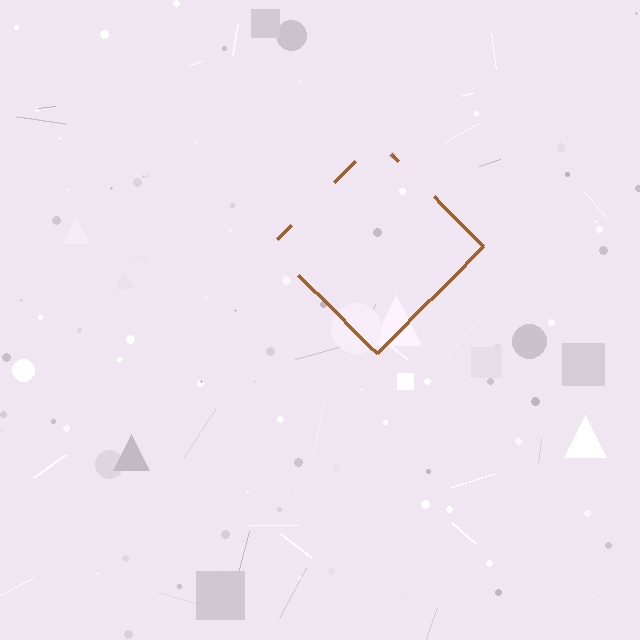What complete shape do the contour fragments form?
The contour fragments form a diamond.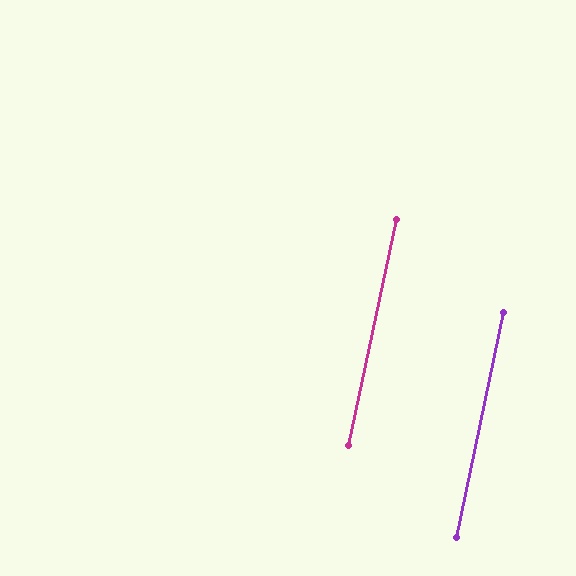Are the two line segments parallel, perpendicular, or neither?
Parallel — their directions differ by only 0.1°.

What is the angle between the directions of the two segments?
Approximately 0 degrees.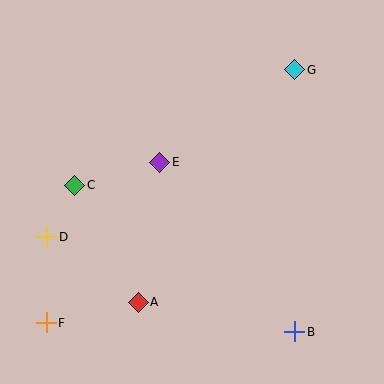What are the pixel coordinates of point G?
Point G is at (295, 70).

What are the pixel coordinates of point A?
Point A is at (138, 302).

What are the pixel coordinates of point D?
Point D is at (47, 237).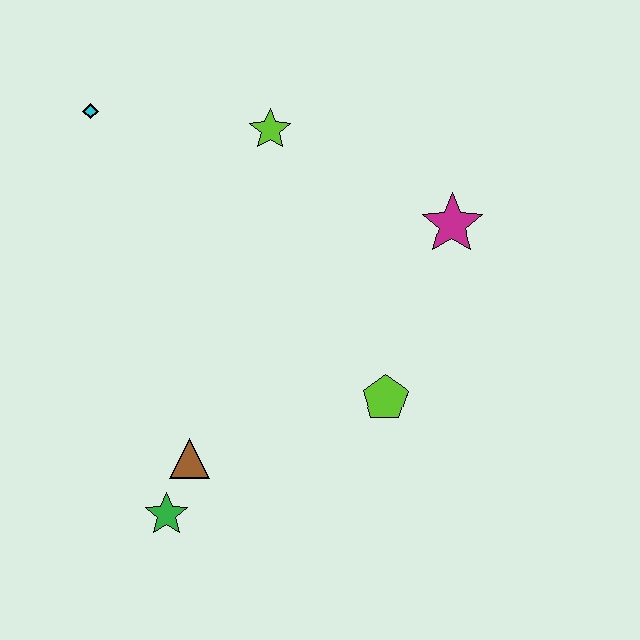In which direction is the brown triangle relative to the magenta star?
The brown triangle is to the left of the magenta star.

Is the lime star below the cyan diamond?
Yes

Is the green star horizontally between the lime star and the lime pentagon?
No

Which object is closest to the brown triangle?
The green star is closest to the brown triangle.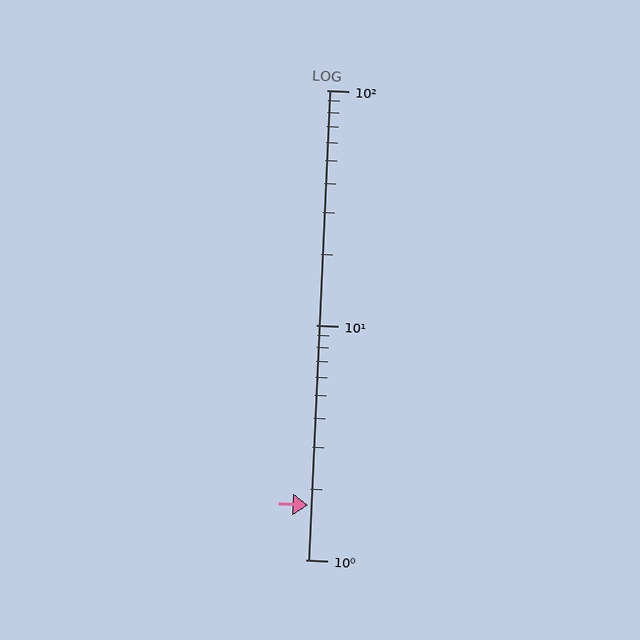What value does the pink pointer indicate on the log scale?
The pointer indicates approximately 1.7.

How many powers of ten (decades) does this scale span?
The scale spans 2 decades, from 1 to 100.